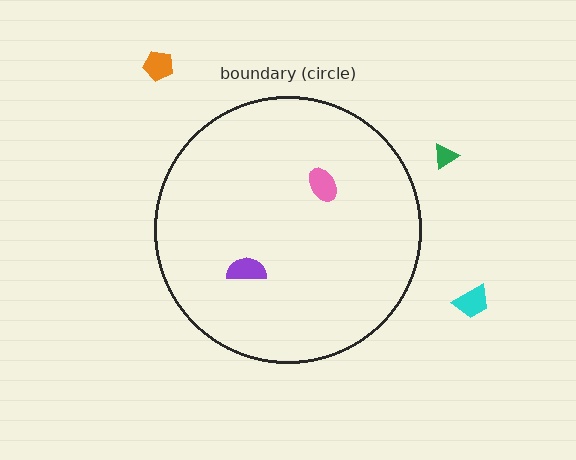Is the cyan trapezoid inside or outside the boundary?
Outside.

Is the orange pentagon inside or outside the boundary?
Outside.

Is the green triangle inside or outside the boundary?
Outside.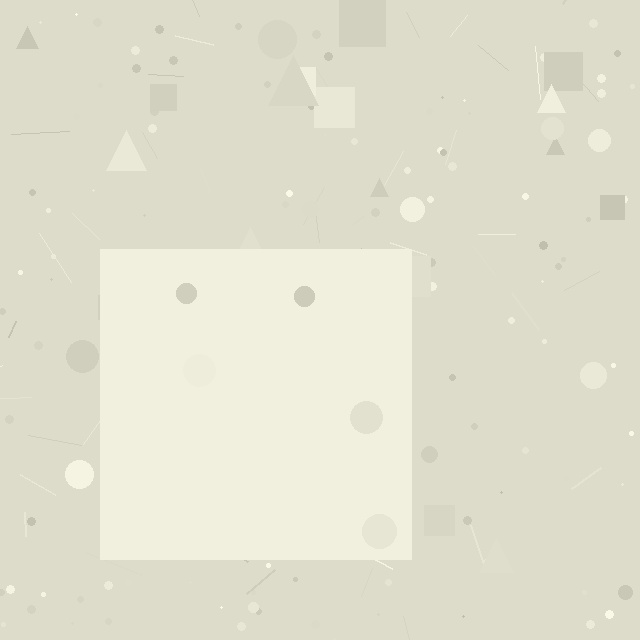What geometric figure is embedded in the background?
A square is embedded in the background.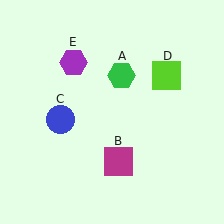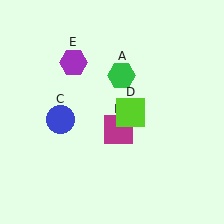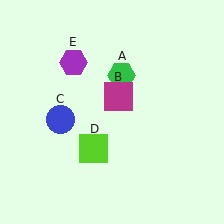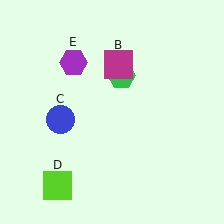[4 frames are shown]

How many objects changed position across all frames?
2 objects changed position: magenta square (object B), lime square (object D).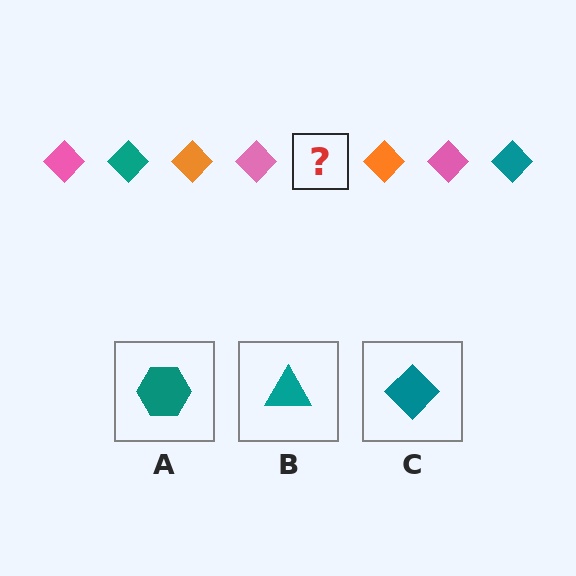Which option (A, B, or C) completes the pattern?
C.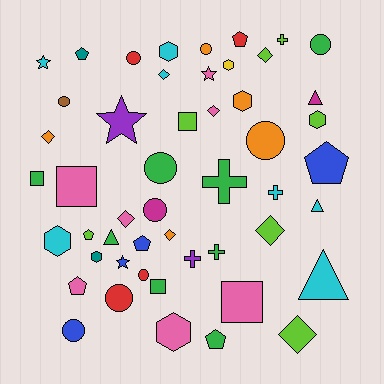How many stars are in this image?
There are 4 stars.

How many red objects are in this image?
There are 4 red objects.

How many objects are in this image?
There are 50 objects.